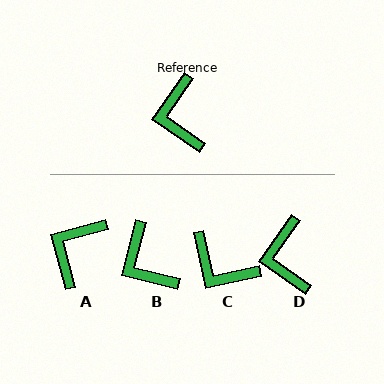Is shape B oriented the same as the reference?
No, it is off by about 21 degrees.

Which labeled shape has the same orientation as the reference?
D.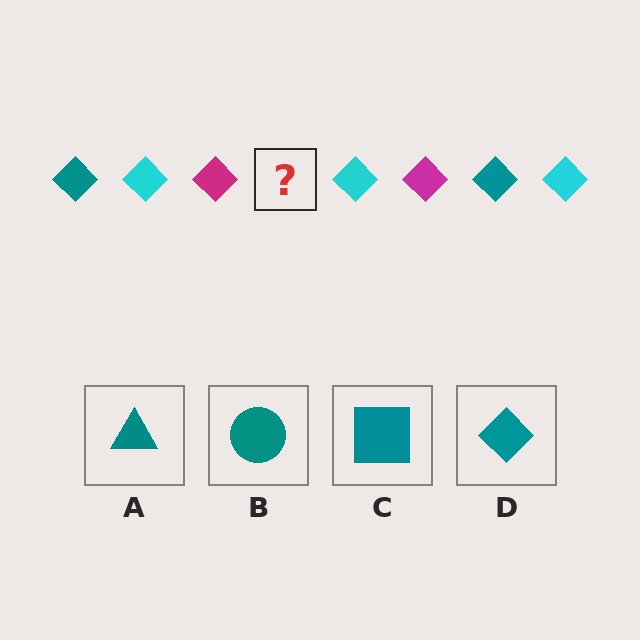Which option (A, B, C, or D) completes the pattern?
D.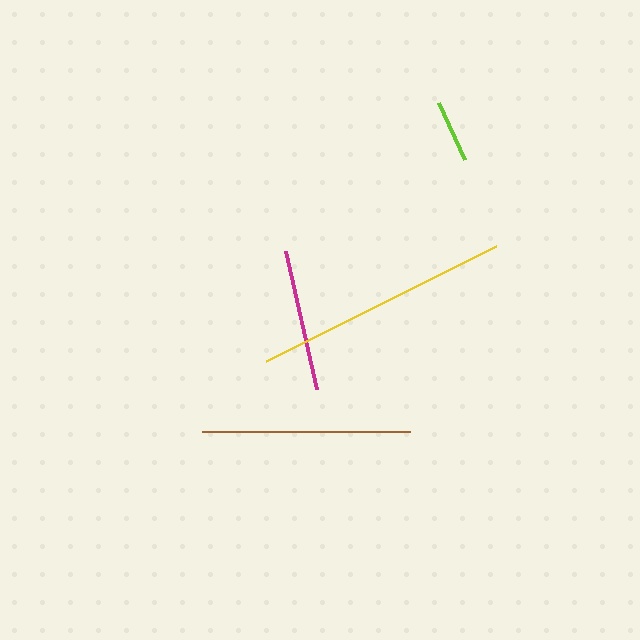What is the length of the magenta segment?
The magenta segment is approximately 141 pixels long.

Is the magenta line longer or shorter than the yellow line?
The yellow line is longer than the magenta line.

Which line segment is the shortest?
The lime line is the shortest at approximately 62 pixels.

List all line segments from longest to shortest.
From longest to shortest: yellow, brown, magenta, lime.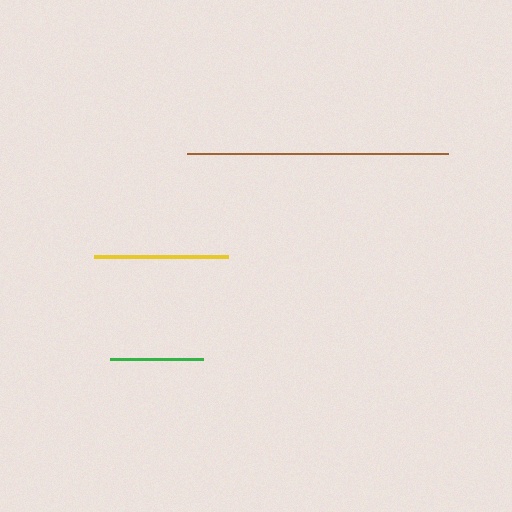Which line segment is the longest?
The brown line is the longest at approximately 261 pixels.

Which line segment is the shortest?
The green line is the shortest at approximately 93 pixels.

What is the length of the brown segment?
The brown segment is approximately 261 pixels long.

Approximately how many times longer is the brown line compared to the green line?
The brown line is approximately 2.8 times the length of the green line.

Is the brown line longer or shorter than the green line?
The brown line is longer than the green line.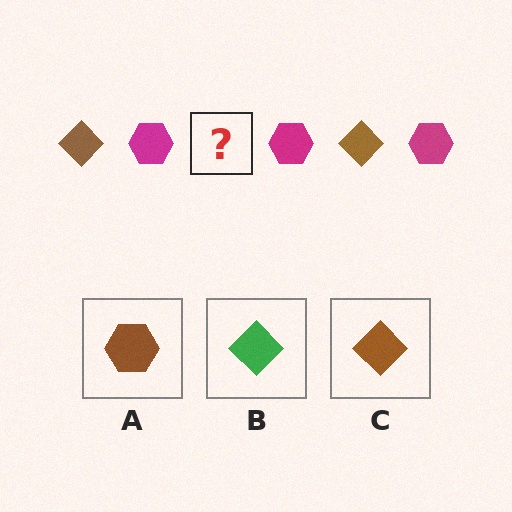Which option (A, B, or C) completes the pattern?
C.